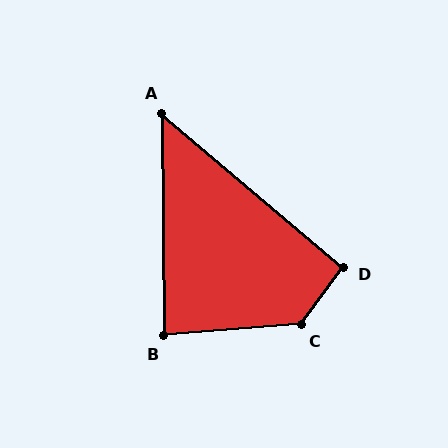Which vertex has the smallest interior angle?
A, at approximately 49 degrees.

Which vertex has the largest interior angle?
C, at approximately 131 degrees.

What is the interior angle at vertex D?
Approximately 94 degrees (approximately right).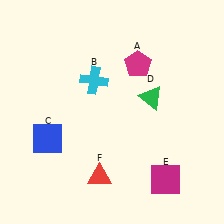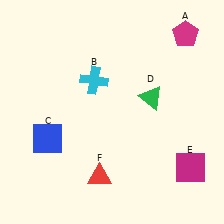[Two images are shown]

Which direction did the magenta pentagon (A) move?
The magenta pentagon (A) moved right.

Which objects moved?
The objects that moved are: the magenta pentagon (A), the magenta square (E).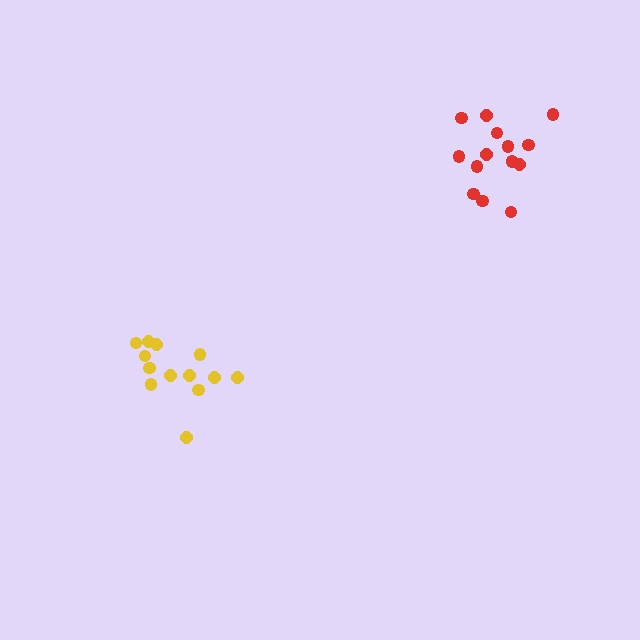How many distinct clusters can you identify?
There are 2 distinct clusters.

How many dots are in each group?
Group 1: 13 dots, Group 2: 14 dots (27 total).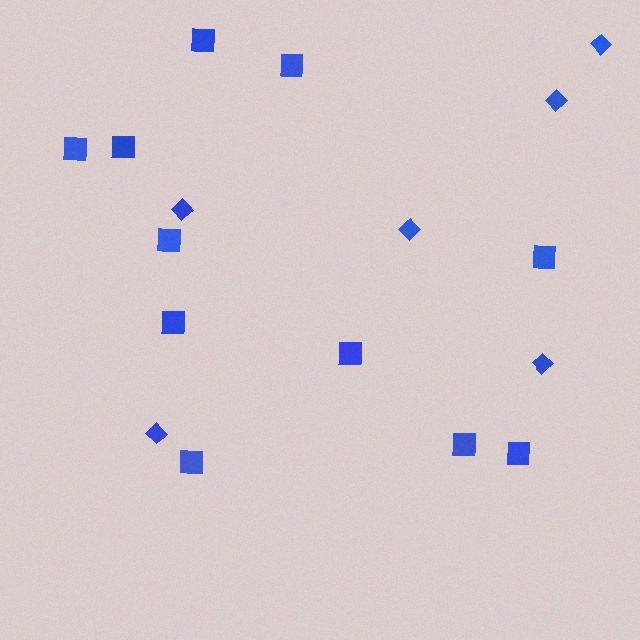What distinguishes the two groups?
There are 2 groups: one group of diamonds (6) and one group of squares (11).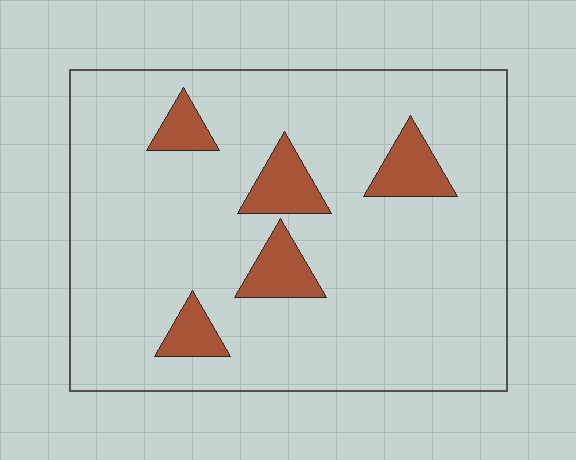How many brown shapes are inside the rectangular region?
5.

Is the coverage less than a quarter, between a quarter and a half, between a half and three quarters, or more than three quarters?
Less than a quarter.